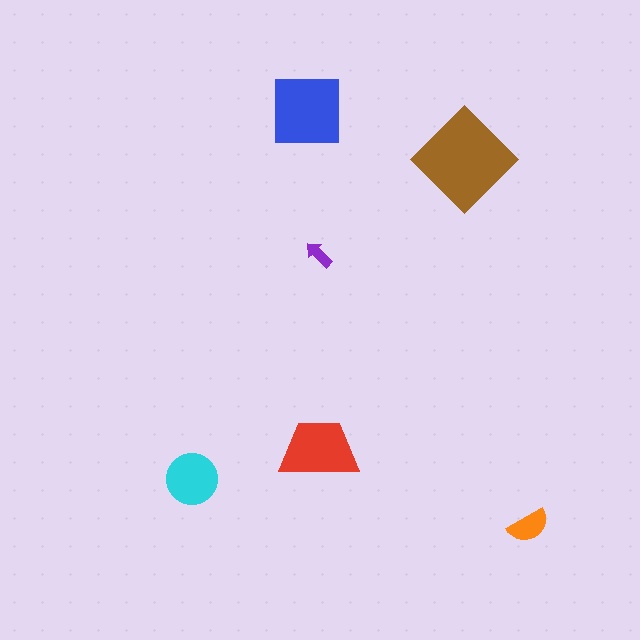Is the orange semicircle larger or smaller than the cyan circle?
Smaller.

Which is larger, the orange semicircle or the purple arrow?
The orange semicircle.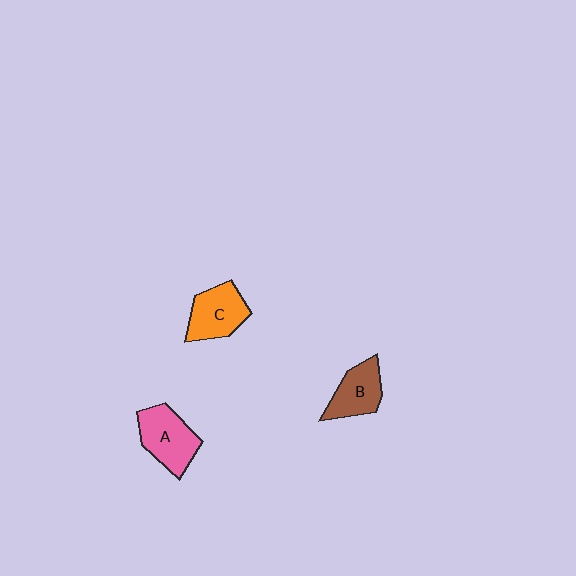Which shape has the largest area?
Shape A (pink).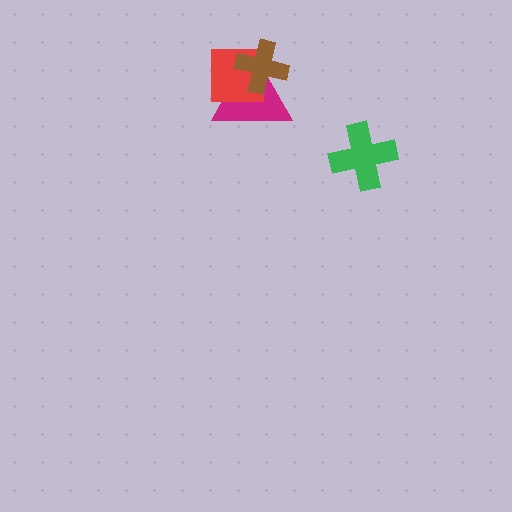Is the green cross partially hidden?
No, no other shape covers it.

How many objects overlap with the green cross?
0 objects overlap with the green cross.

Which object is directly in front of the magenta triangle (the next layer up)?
The red square is directly in front of the magenta triangle.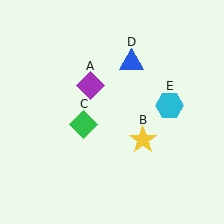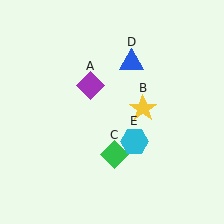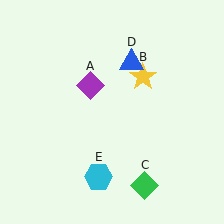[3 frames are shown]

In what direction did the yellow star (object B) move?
The yellow star (object B) moved up.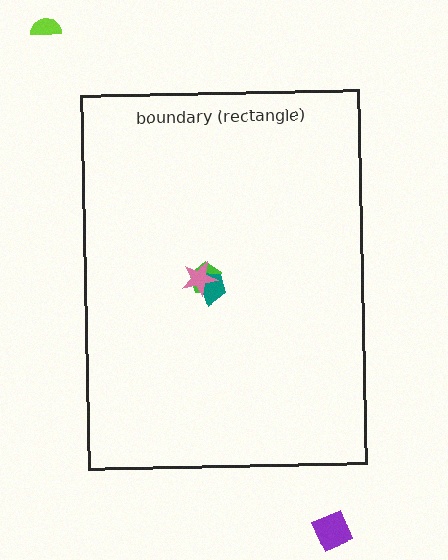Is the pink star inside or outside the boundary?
Inside.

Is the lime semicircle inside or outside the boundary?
Outside.